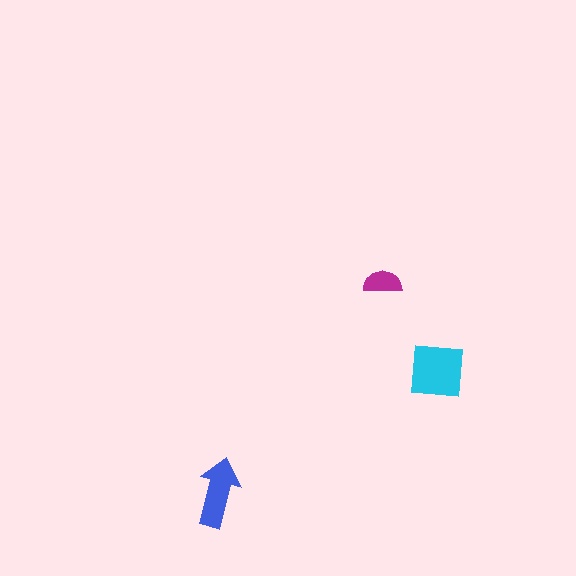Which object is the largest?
The cyan square.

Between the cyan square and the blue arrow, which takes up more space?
The cyan square.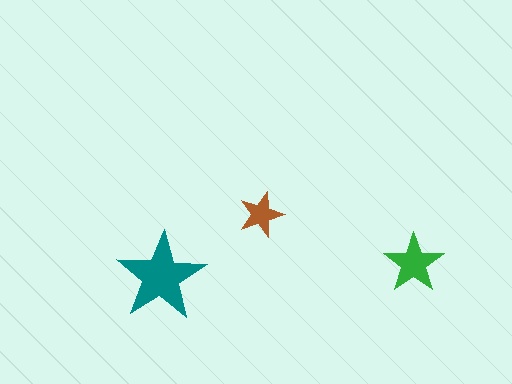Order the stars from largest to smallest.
the teal one, the green one, the brown one.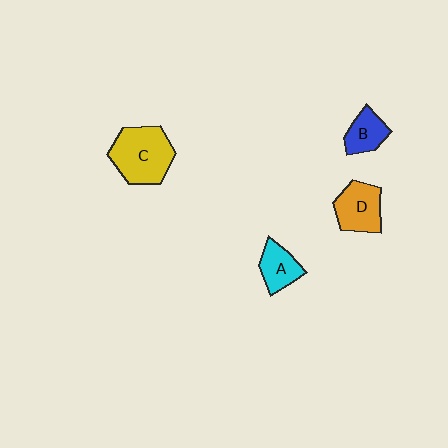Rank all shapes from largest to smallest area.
From largest to smallest: C (yellow), D (orange), A (cyan), B (blue).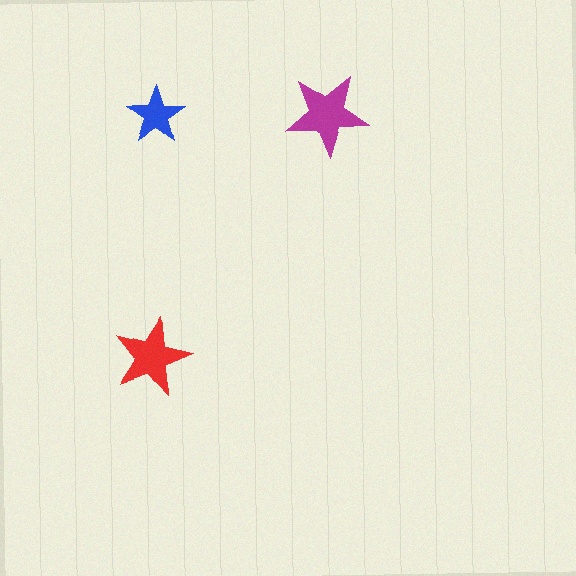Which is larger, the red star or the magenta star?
The magenta one.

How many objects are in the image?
There are 3 objects in the image.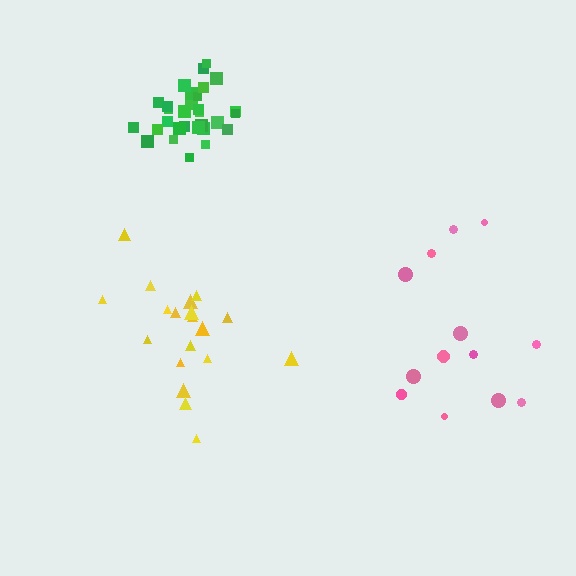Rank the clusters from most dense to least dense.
green, yellow, pink.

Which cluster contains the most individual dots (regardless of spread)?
Green (31).